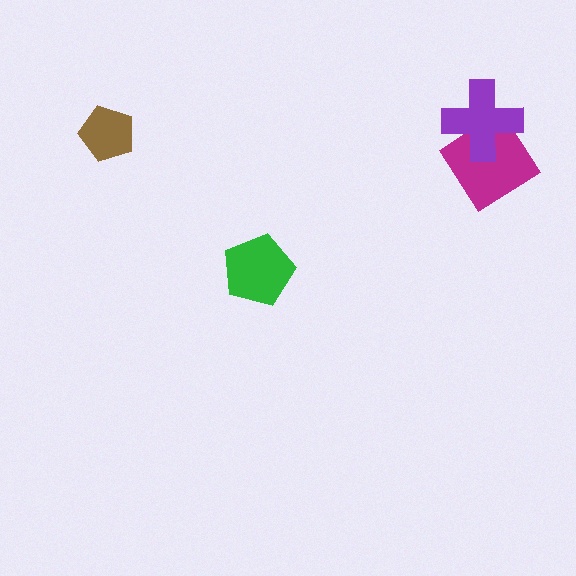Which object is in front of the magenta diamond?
The purple cross is in front of the magenta diamond.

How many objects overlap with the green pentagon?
0 objects overlap with the green pentagon.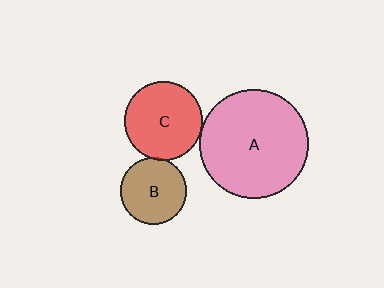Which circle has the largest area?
Circle A (pink).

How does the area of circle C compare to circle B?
Approximately 1.4 times.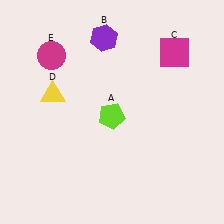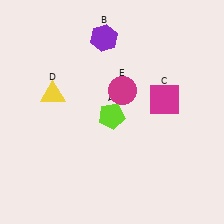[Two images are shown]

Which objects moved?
The objects that moved are: the magenta square (C), the magenta circle (E).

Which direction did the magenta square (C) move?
The magenta square (C) moved down.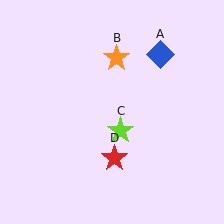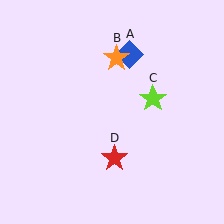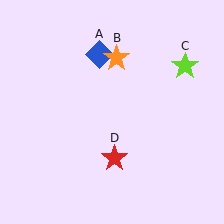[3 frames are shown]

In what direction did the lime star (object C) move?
The lime star (object C) moved up and to the right.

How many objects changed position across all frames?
2 objects changed position: blue diamond (object A), lime star (object C).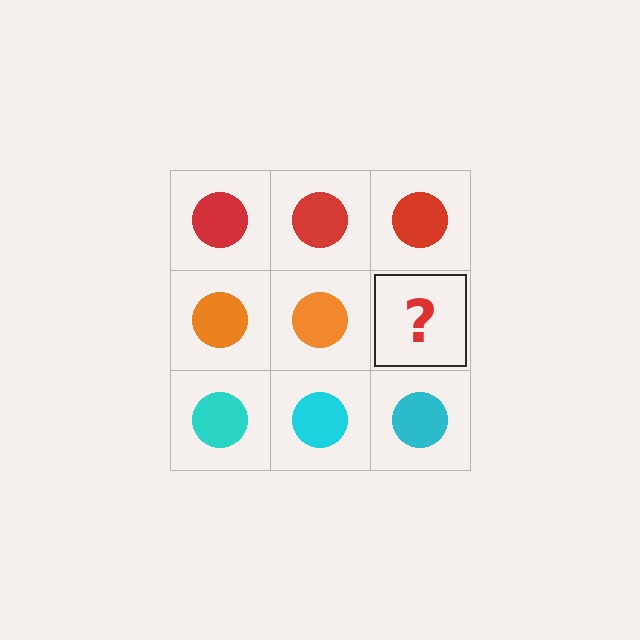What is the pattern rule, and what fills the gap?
The rule is that each row has a consistent color. The gap should be filled with an orange circle.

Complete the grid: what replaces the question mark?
The question mark should be replaced with an orange circle.